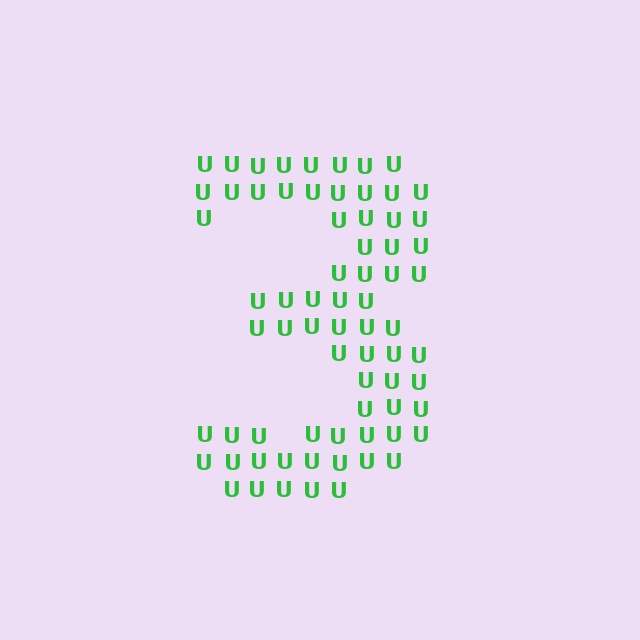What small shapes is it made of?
It is made of small letter U's.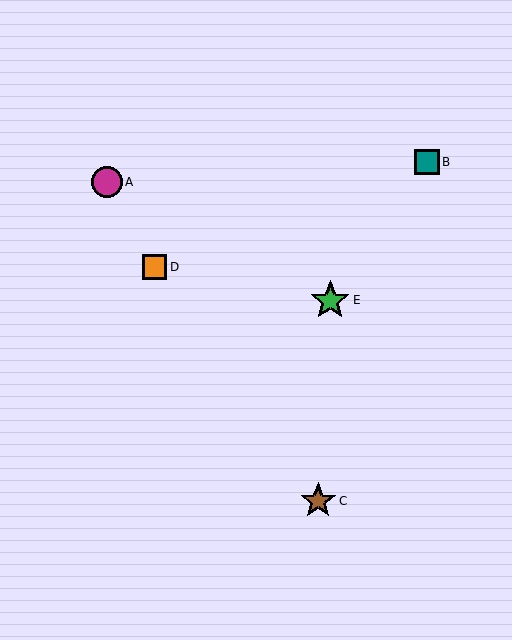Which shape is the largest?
The green star (labeled E) is the largest.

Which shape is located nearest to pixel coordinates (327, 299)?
The green star (labeled E) at (330, 300) is nearest to that location.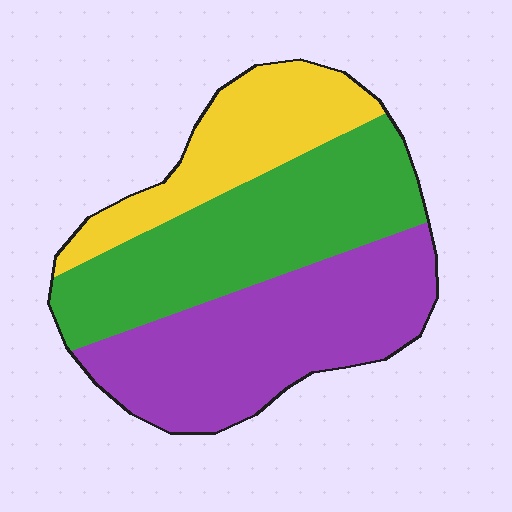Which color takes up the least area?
Yellow, at roughly 20%.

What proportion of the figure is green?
Green takes up about three eighths (3/8) of the figure.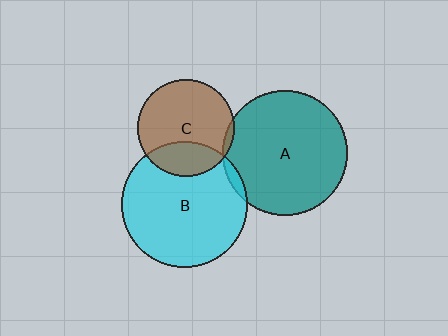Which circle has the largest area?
Circle B (cyan).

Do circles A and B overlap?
Yes.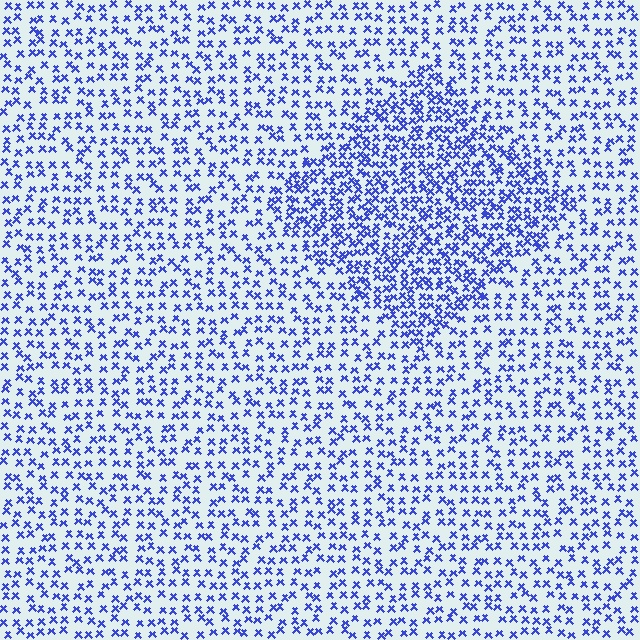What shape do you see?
I see a diamond.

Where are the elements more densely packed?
The elements are more densely packed inside the diamond boundary.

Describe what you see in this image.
The image contains small blue elements arranged at two different densities. A diamond-shaped region is visible where the elements are more densely packed than the surrounding area.